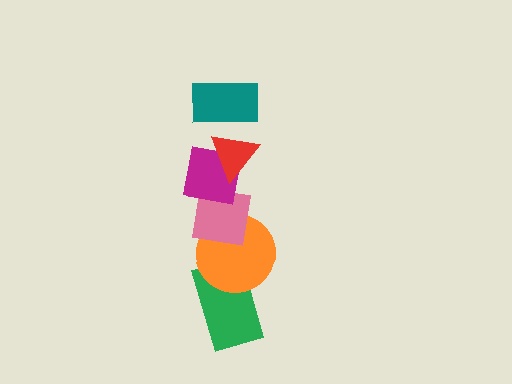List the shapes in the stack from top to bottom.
From top to bottom: the teal rectangle, the red triangle, the magenta square, the pink square, the orange circle, the green rectangle.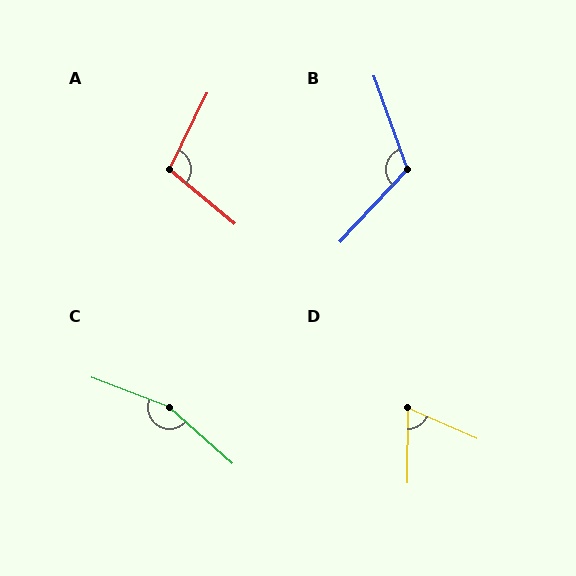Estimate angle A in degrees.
Approximately 103 degrees.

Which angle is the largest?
C, at approximately 159 degrees.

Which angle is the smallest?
D, at approximately 66 degrees.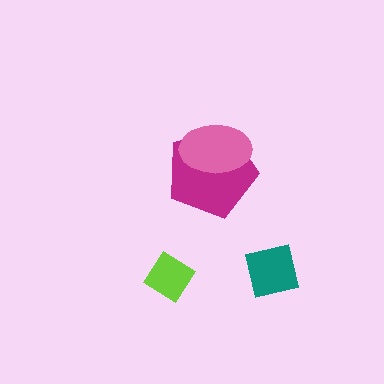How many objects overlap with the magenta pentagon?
1 object overlaps with the magenta pentagon.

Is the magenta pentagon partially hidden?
Yes, it is partially covered by another shape.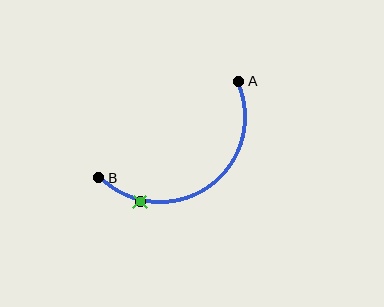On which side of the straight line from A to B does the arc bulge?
The arc bulges below and to the right of the straight line connecting A and B.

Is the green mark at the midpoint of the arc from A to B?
No. The green mark lies on the arc but is closer to endpoint B. The arc midpoint would be at the point on the curve equidistant along the arc from both A and B.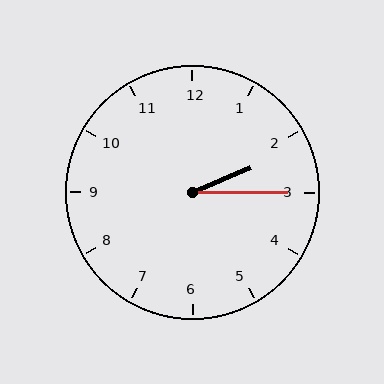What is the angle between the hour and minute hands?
Approximately 22 degrees.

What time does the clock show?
2:15.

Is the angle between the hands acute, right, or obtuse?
It is acute.